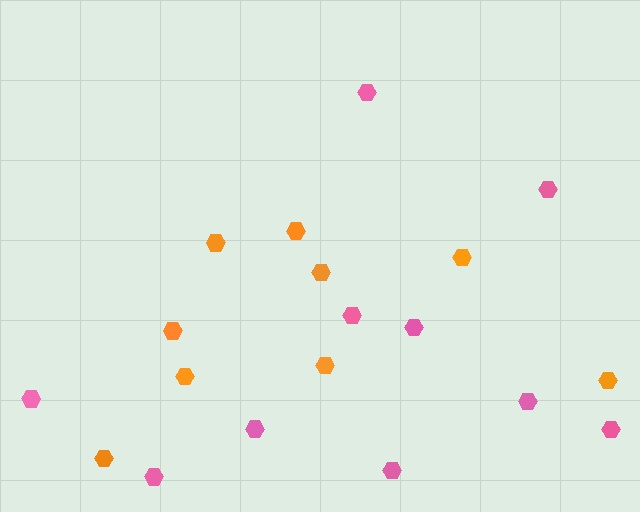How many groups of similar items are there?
There are 2 groups: one group of orange hexagons (9) and one group of pink hexagons (10).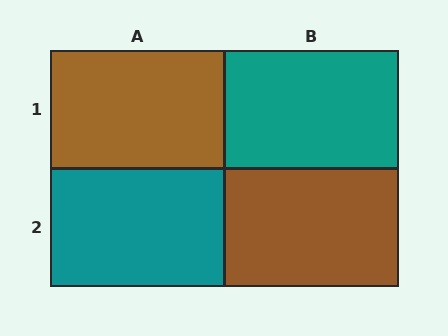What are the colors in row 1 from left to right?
Brown, teal.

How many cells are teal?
2 cells are teal.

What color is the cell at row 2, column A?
Teal.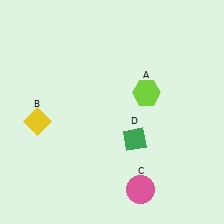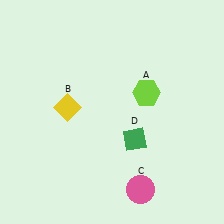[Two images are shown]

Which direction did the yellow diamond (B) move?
The yellow diamond (B) moved right.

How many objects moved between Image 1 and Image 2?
1 object moved between the two images.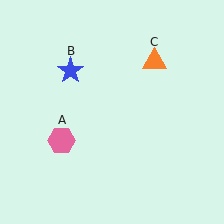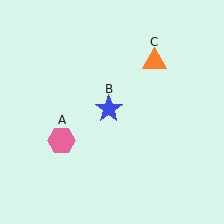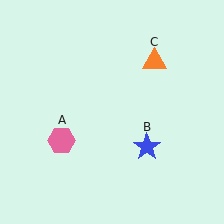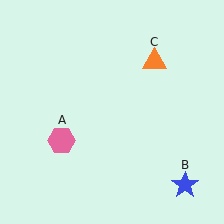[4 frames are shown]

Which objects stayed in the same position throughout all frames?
Pink hexagon (object A) and orange triangle (object C) remained stationary.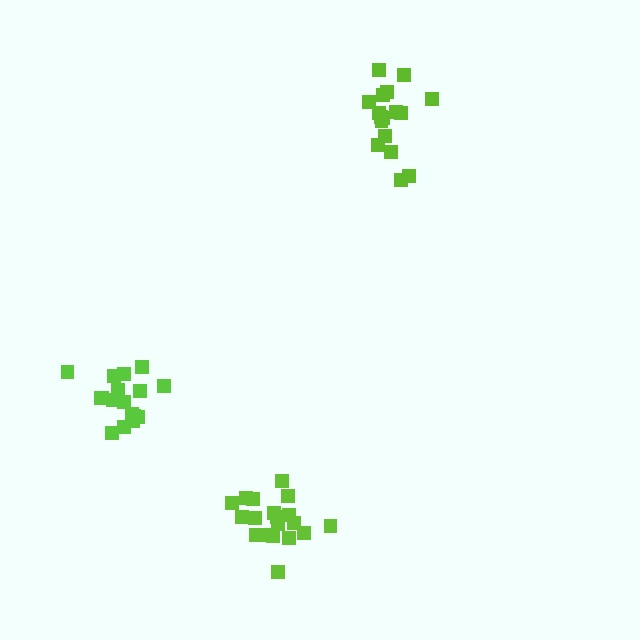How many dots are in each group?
Group 1: 17 dots, Group 2: 17 dots, Group 3: 19 dots (53 total).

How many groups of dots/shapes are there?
There are 3 groups.